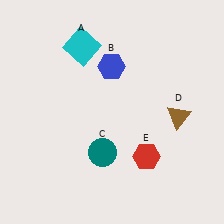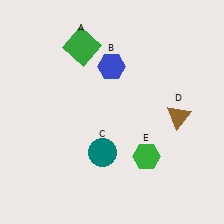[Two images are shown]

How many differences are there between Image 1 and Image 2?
There are 2 differences between the two images.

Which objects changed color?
A changed from cyan to green. E changed from red to green.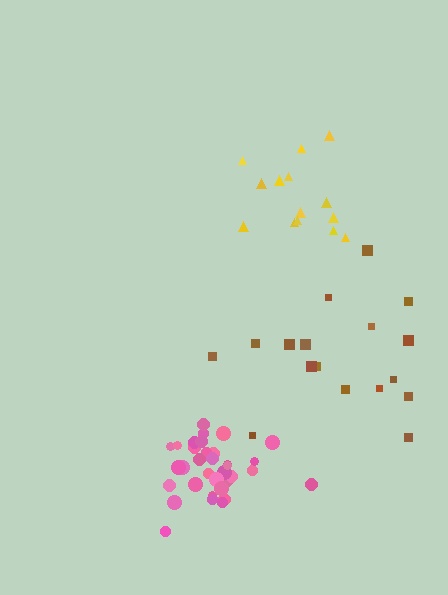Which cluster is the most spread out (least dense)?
Brown.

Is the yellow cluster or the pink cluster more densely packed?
Pink.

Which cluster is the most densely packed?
Pink.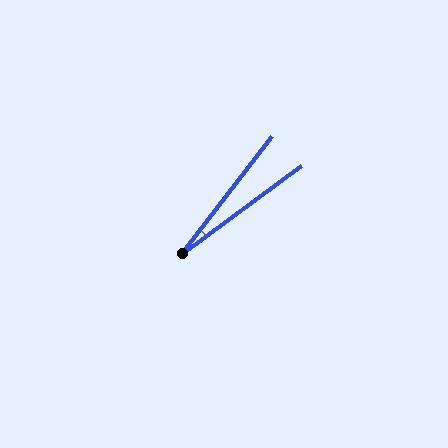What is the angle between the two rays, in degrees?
Approximately 16 degrees.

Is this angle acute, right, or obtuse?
It is acute.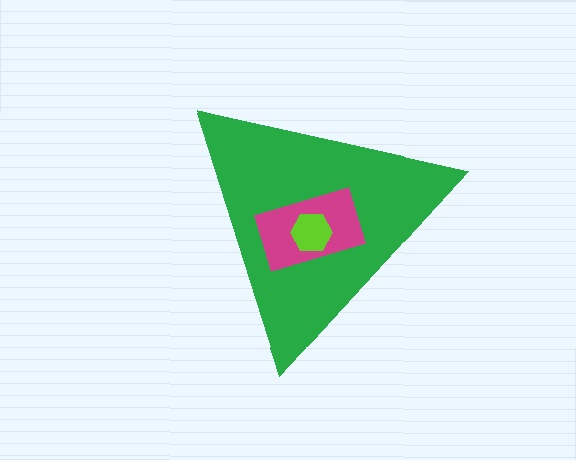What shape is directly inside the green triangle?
The magenta rectangle.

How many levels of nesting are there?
3.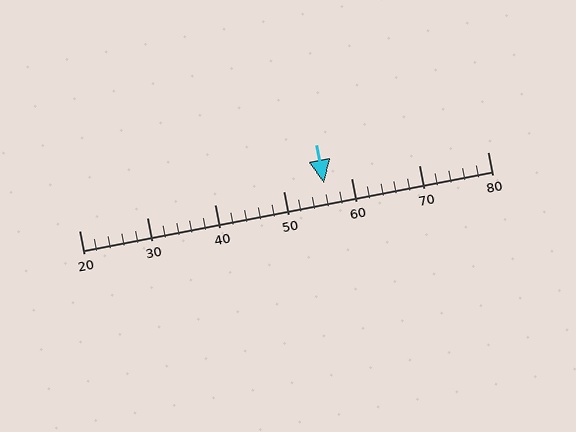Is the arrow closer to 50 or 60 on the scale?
The arrow is closer to 60.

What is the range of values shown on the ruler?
The ruler shows values from 20 to 80.